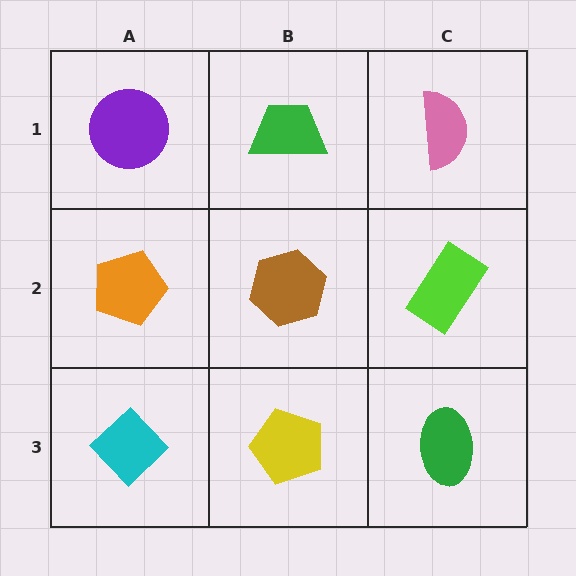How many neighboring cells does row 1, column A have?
2.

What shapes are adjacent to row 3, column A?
An orange pentagon (row 2, column A), a yellow pentagon (row 3, column B).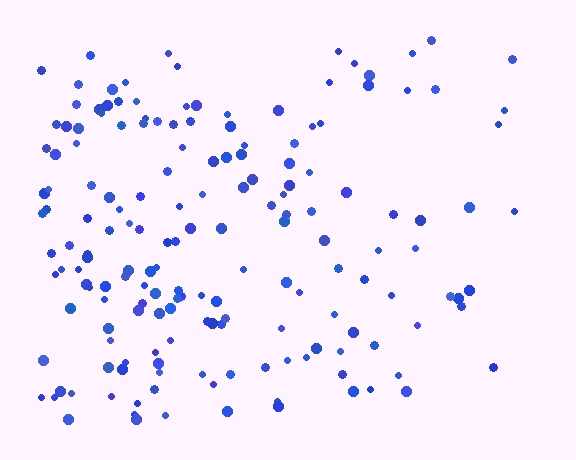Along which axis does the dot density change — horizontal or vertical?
Horizontal.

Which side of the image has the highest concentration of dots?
The left.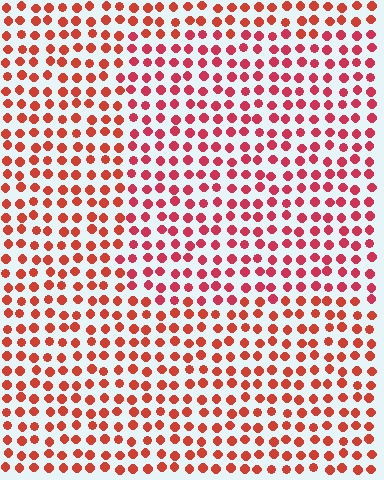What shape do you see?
I see a rectangle.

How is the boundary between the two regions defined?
The boundary is defined purely by a slight shift in hue (about 19 degrees). Spacing, size, and orientation are identical on both sides.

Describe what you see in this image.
The image is filled with small red elements in a uniform arrangement. A rectangle-shaped region is visible where the elements are tinted to a slightly different hue, forming a subtle color boundary.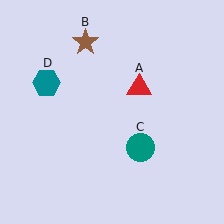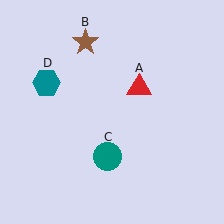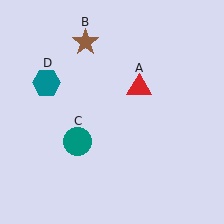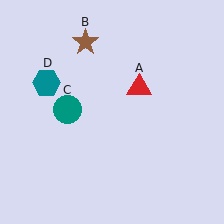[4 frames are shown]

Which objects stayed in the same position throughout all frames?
Red triangle (object A) and brown star (object B) and teal hexagon (object D) remained stationary.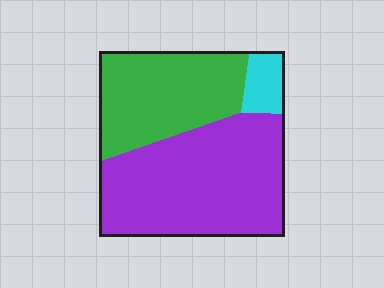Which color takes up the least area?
Cyan, at roughly 5%.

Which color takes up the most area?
Purple, at roughly 55%.